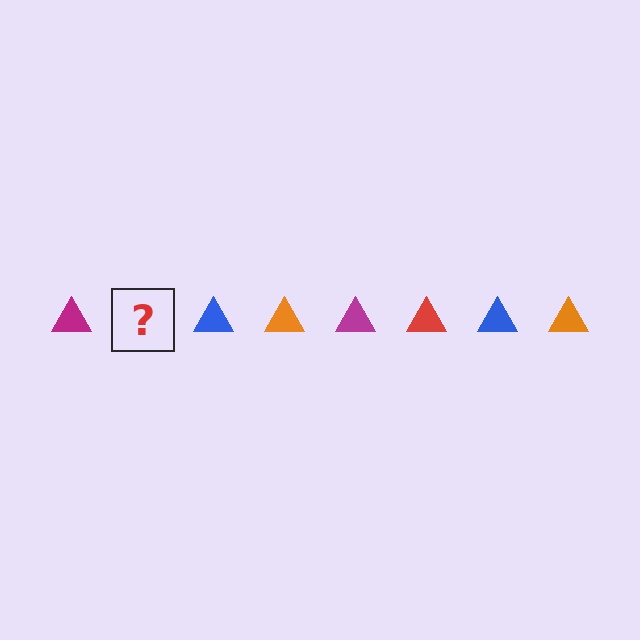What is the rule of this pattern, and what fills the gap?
The rule is that the pattern cycles through magenta, red, blue, orange triangles. The gap should be filled with a red triangle.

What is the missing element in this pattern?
The missing element is a red triangle.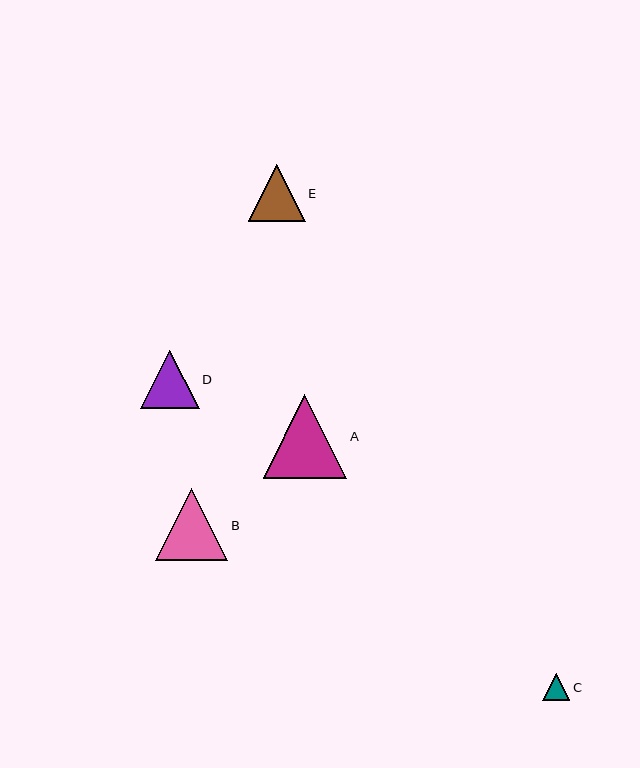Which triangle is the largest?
Triangle A is the largest with a size of approximately 83 pixels.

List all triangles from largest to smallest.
From largest to smallest: A, B, D, E, C.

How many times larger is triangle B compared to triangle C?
Triangle B is approximately 2.6 times the size of triangle C.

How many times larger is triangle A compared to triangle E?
Triangle A is approximately 1.5 times the size of triangle E.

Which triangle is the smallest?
Triangle C is the smallest with a size of approximately 27 pixels.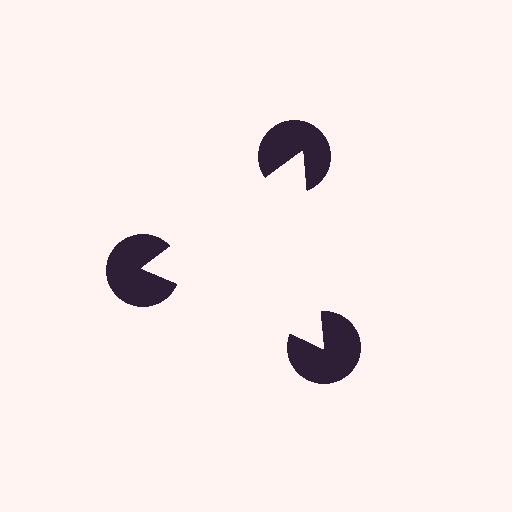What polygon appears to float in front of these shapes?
An illusory triangle — its edges are inferred from the aligned wedge cuts in the pac-man discs, not physically drawn.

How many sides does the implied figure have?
3 sides.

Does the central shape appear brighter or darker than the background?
It typically appears slightly brighter than the background, even though no actual brightness change is drawn.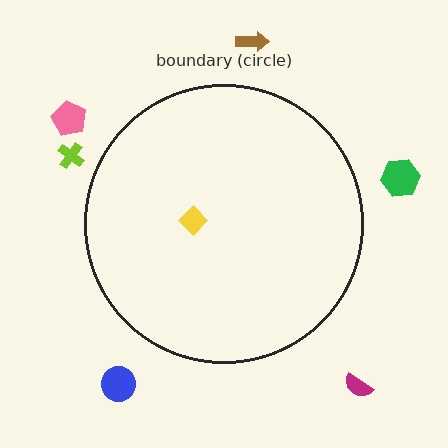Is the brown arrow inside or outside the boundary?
Outside.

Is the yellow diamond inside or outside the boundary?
Inside.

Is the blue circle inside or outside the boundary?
Outside.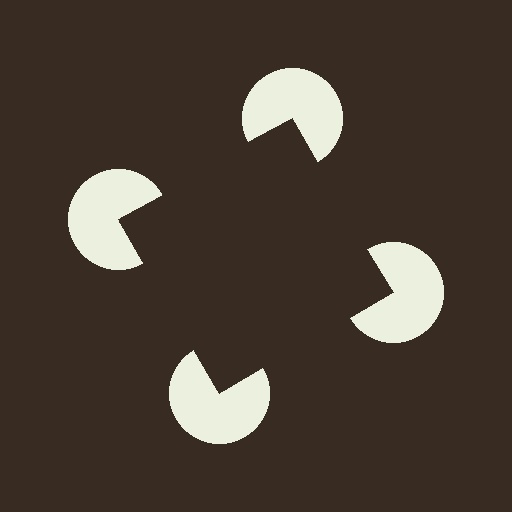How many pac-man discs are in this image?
There are 4 — one at each vertex of the illusory square.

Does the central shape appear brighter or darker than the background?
It typically appears slightly darker than the background, even though no actual brightness change is drawn.